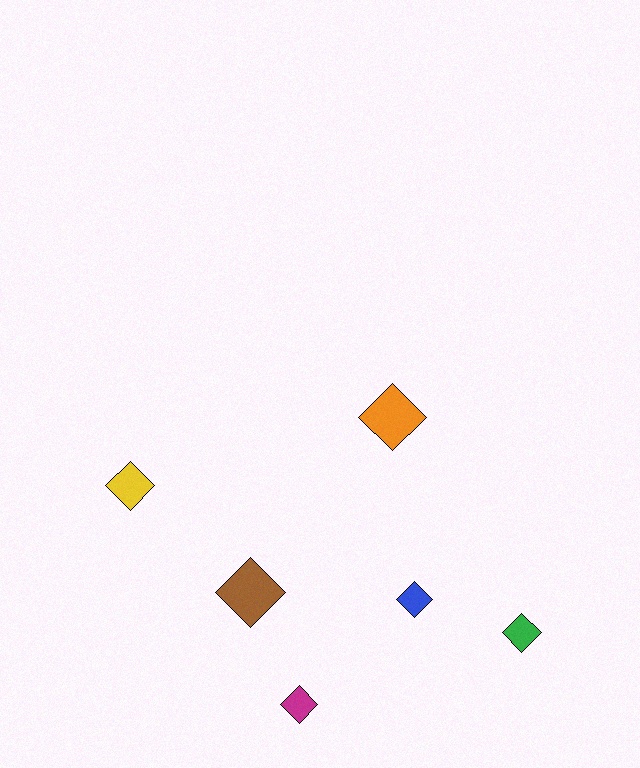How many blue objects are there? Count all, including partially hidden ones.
There is 1 blue object.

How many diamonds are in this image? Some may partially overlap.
There are 6 diamonds.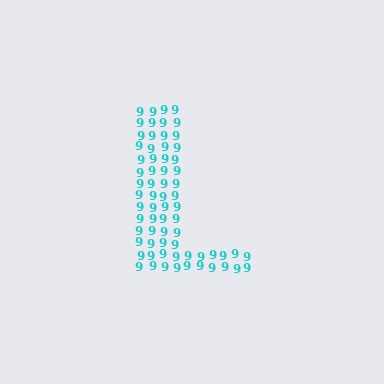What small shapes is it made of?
It is made of small digit 9's.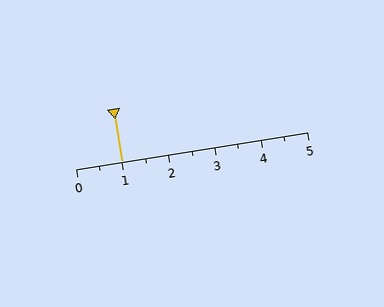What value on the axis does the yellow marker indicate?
The marker indicates approximately 1.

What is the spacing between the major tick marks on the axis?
The major ticks are spaced 1 apart.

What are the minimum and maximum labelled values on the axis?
The axis runs from 0 to 5.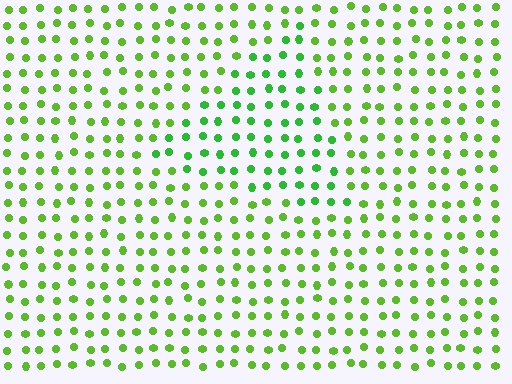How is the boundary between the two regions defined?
The boundary is defined purely by a slight shift in hue (about 23 degrees). Spacing, size, and orientation are identical on both sides.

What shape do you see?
I see a triangle.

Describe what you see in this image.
The image is filled with small lime elements in a uniform arrangement. A triangle-shaped region is visible where the elements are tinted to a slightly different hue, forming a subtle color boundary.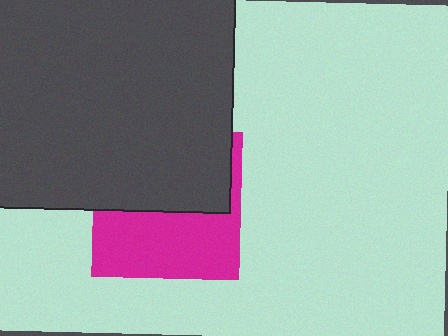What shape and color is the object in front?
The object in front is a dark gray rectangle.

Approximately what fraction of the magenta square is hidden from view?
Roughly 52% of the magenta square is hidden behind the dark gray rectangle.